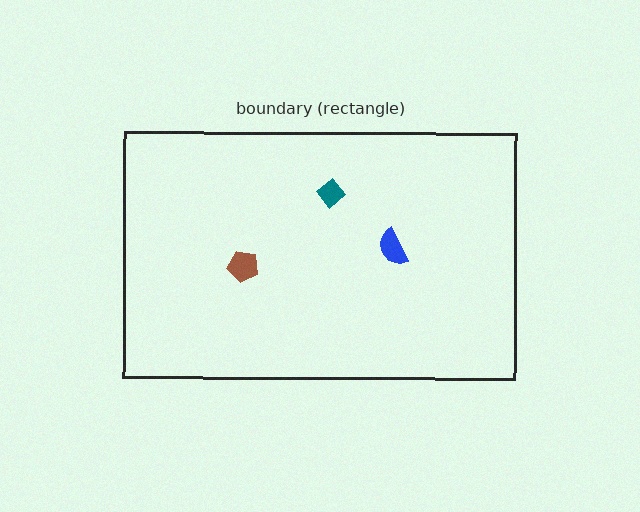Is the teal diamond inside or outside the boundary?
Inside.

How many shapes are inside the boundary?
3 inside, 0 outside.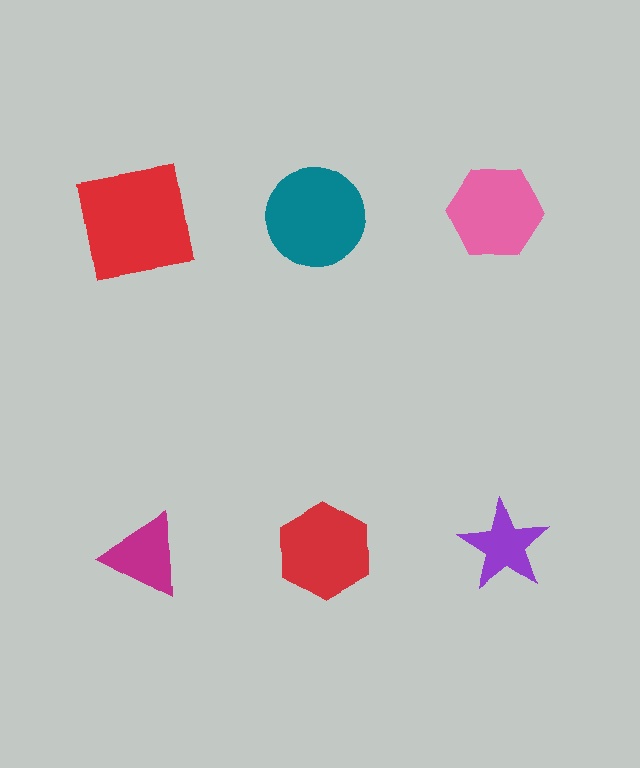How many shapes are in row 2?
3 shapes.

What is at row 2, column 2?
A red hexagon.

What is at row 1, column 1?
A red square.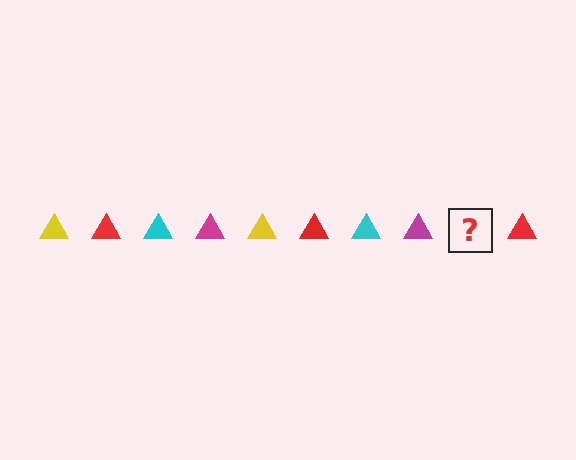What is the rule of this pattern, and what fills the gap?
The rule is that the pattern cycles through yellow, red, cyan, magenta triangles. The gap should be filled with a yellow triangle.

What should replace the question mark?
The question mark should be replaced with a yellow triangle.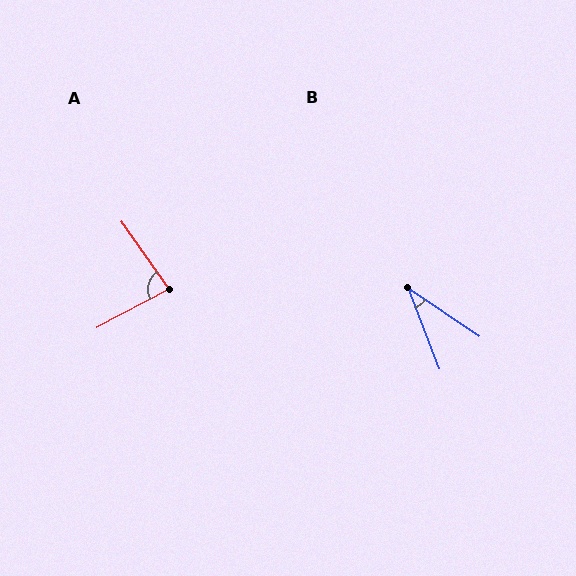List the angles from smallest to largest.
B (35°), A (83°).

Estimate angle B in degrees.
Approximately 35 degrees.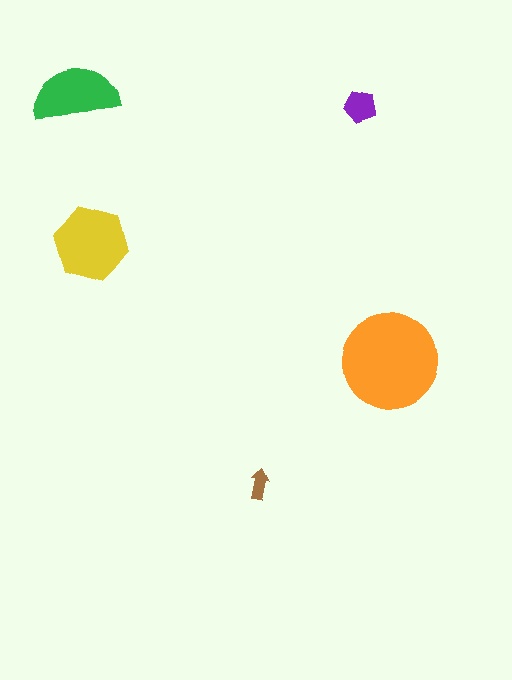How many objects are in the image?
There are 5 objects in the image.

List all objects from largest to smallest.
The orange circle, the yellow hexagon, the green semicircle, the purple pentagon, the brown arrow.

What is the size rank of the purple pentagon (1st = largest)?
4th.